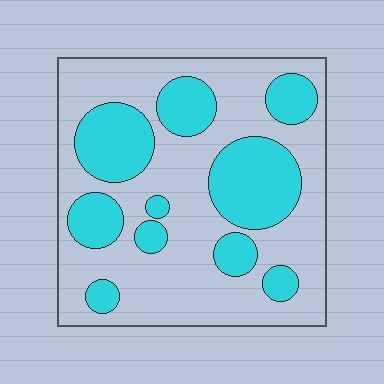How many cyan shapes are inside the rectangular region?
10.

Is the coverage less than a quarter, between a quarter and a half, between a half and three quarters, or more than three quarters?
Between a quarter and a half.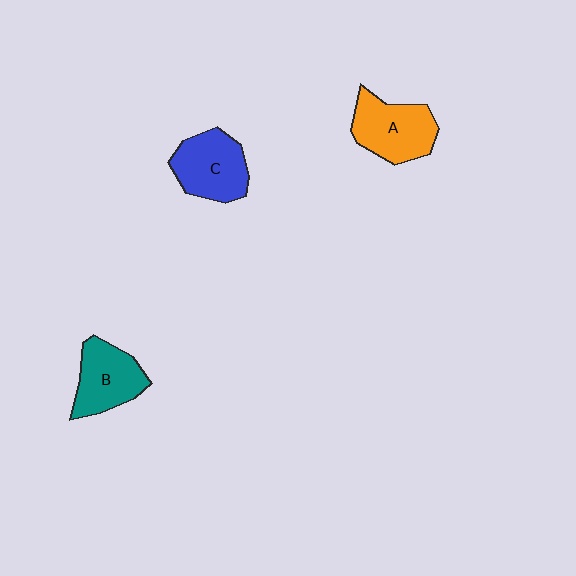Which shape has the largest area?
Shape A (orange).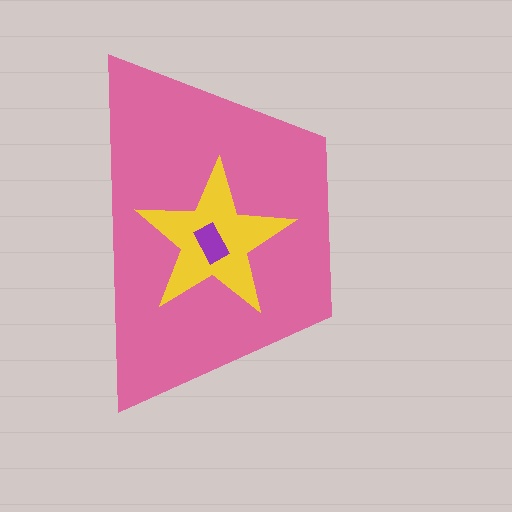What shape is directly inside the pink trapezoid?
The yellow star.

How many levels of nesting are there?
3.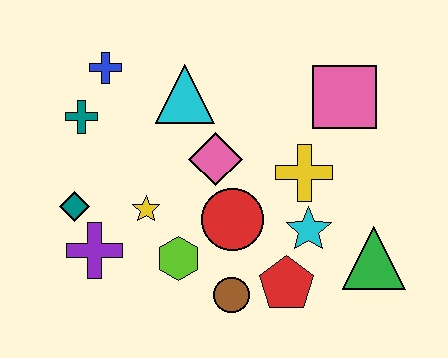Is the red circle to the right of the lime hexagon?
Yes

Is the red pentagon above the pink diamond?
No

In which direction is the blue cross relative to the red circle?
The blue cross is above the red circle.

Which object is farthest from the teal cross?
The green triangle is farthest from the teal cross.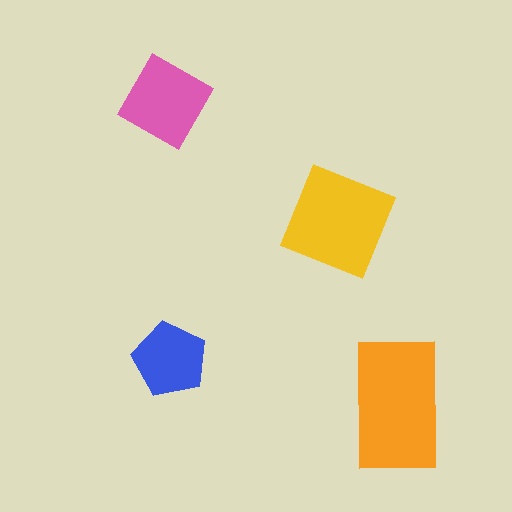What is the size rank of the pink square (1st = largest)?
3rd.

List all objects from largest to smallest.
The orange rectangle, the yellow diamond, the pink square, the blue pentagon.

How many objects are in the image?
There are 4 objects in the image.